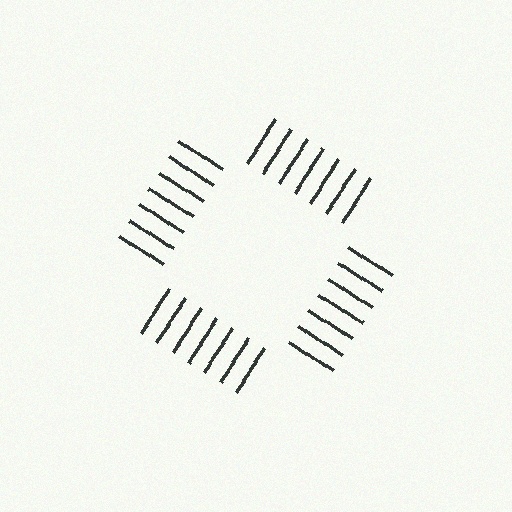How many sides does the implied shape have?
4 sides — the line-ends trace a square.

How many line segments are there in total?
28 — 7 along each of the 4 edges.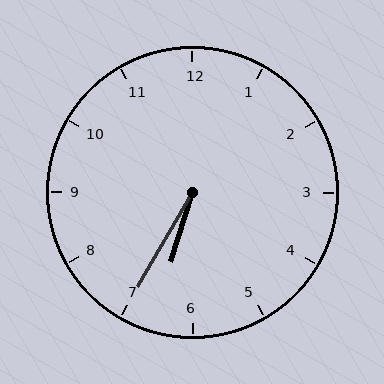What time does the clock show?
6:35.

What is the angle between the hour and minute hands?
Approximately 12 degrees.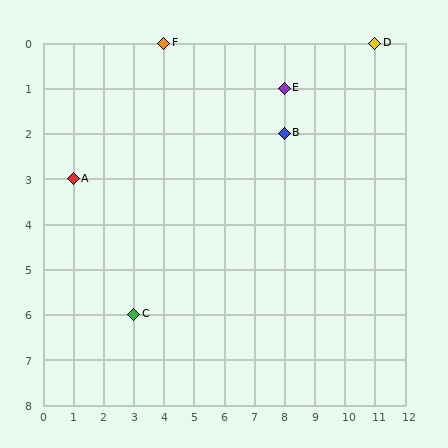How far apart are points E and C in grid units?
Points E and C are 5 columns and 5 rows apart (about 7.1 grid units diagonally).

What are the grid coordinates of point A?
Point A is at grid coordinates (1, 3).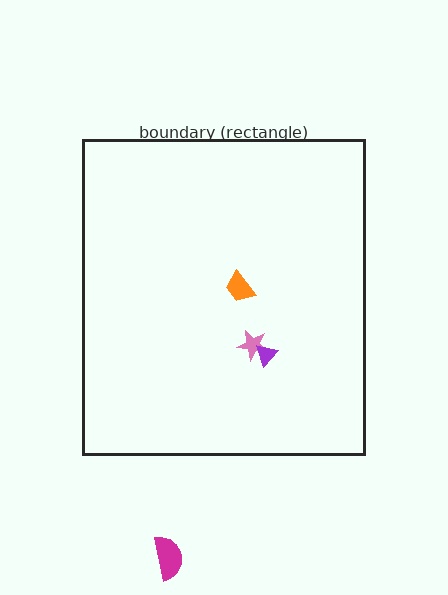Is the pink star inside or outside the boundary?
Inside.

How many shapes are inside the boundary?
3 inside, 1 outside.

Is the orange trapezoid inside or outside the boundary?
Inside.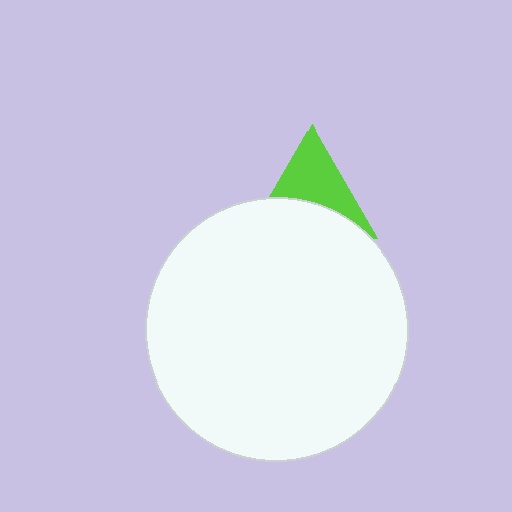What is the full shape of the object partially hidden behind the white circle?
The partially hidden object is a lime triangle.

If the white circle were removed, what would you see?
You would see the complete lime triangle.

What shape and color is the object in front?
The object in front is a white circle.